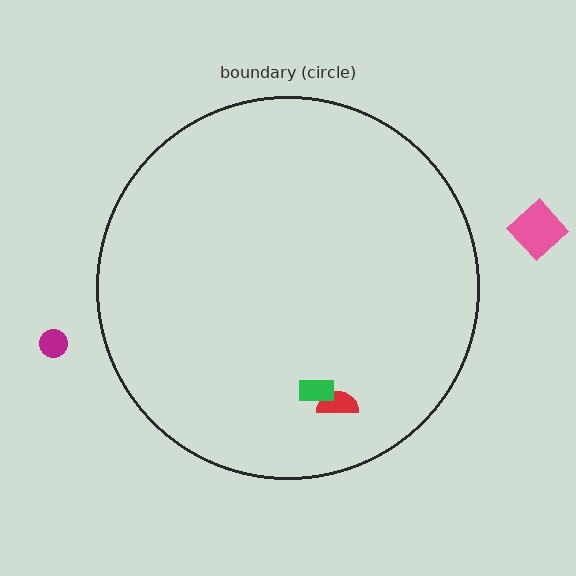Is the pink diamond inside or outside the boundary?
Outside.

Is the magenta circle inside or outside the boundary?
Outside.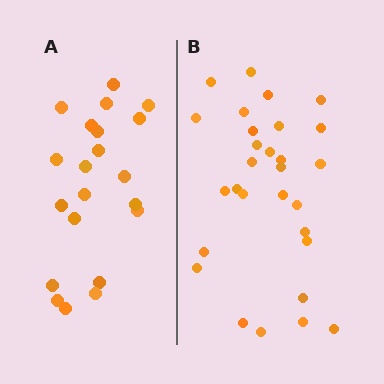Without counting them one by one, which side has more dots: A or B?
Region B (the right region) has more dots.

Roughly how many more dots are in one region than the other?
Region B has roughly 8 or so more dots than region A.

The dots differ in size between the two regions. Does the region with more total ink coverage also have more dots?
No. Region A has more total ink coverage because its dots are larger, but region B actually contains more individual dots. Total area can be misleading — the number of items is what matters here.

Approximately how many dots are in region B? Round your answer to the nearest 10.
About 30 dots. (The exact count is 29, which rounds to 30.)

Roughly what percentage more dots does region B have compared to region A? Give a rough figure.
About 40% more.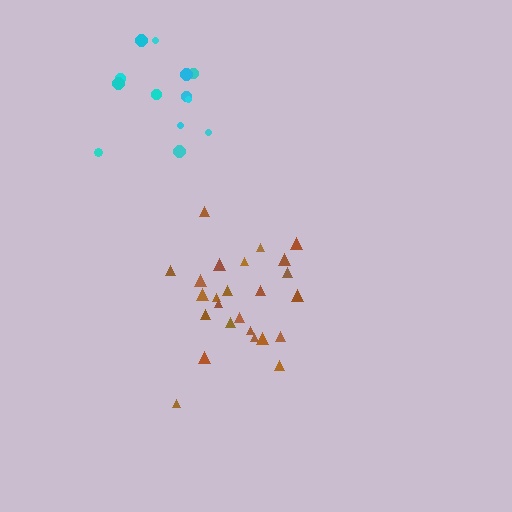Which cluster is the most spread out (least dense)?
Cyan.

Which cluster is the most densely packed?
Brown.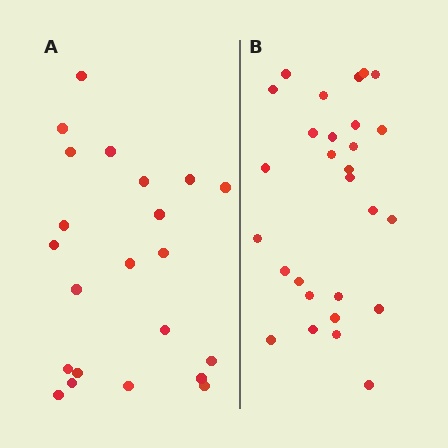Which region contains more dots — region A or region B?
Region B (the right region) has more dots.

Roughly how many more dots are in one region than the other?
Region B has about 6 more dots than region A.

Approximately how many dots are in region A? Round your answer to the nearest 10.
About 20 dots. (The exact count is 22, which rounds to 20.)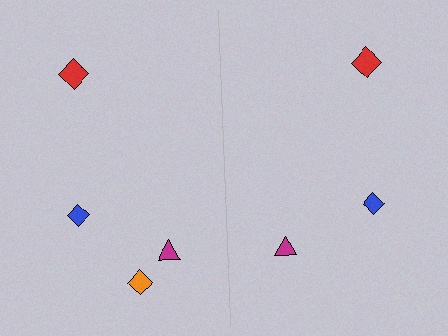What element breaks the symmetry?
A orange diamond is missing from the right side.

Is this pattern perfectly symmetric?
No, the pattern is not perfectly symmetric. A orange diamond is missing from the right side.